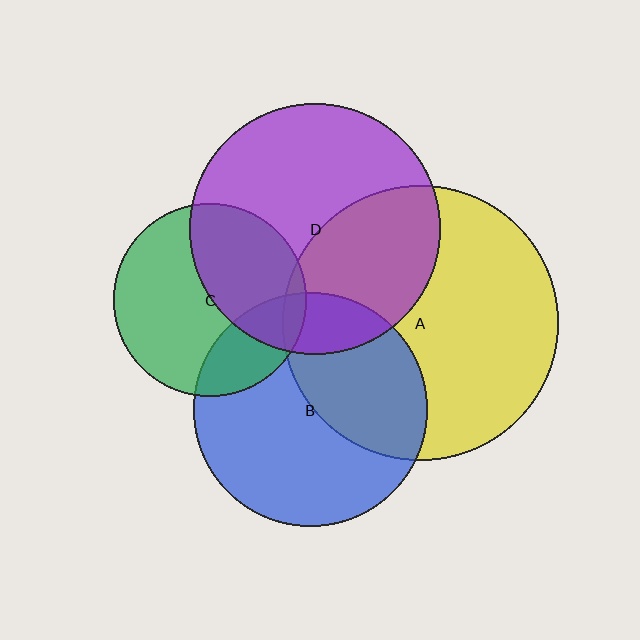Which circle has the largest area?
Circle A (yellow).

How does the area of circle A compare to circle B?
Approximately 1.4 times.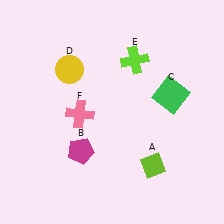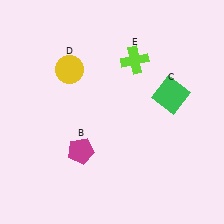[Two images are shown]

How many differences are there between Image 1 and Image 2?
There are 2 differences between the two images.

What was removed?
The lime diamond (A), the pink cross (F) were removed in Image 2.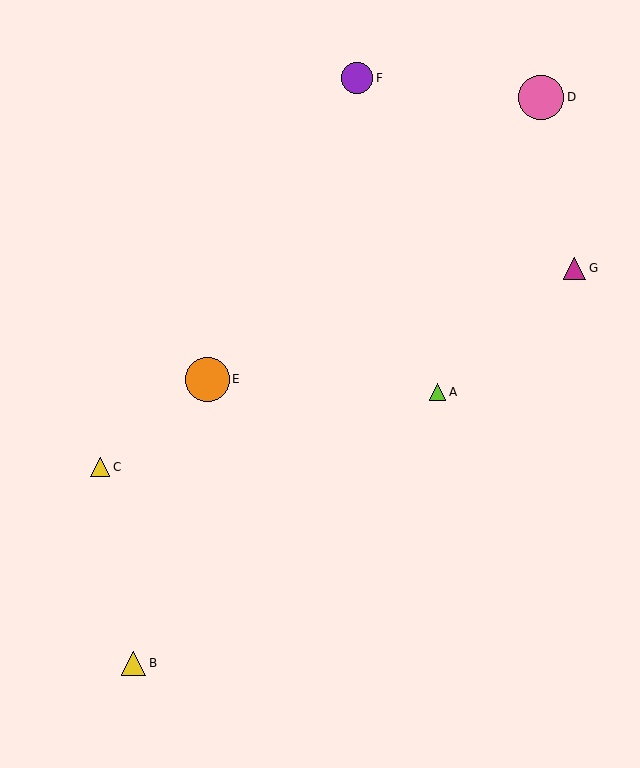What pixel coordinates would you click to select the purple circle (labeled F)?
Click at (357, 78) to select the purple circle F.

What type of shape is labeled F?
Shape F is a purple circle.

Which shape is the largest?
The pink circle (labeled D) is the largest.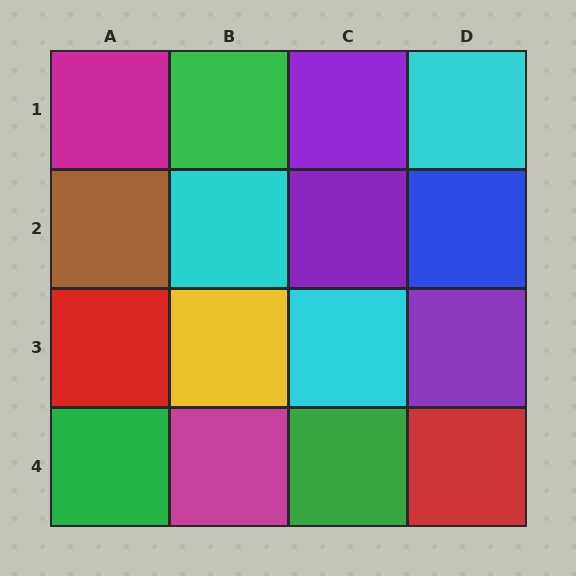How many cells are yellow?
1 cell is yellow.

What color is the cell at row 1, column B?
Green.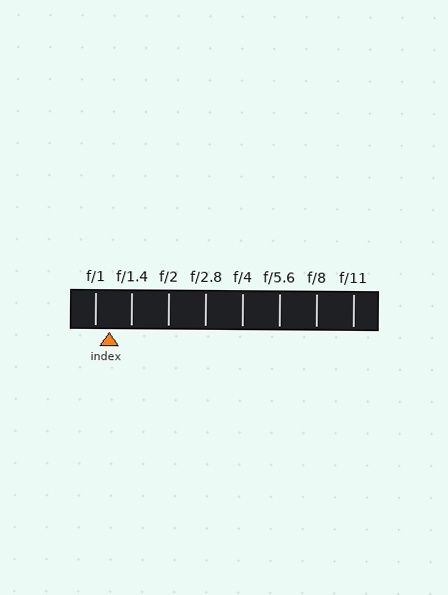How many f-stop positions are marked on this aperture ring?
There are 8 f-stop positions marked.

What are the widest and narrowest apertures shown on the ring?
The widest aperture shown is f/1 and the narrowest is f/11.